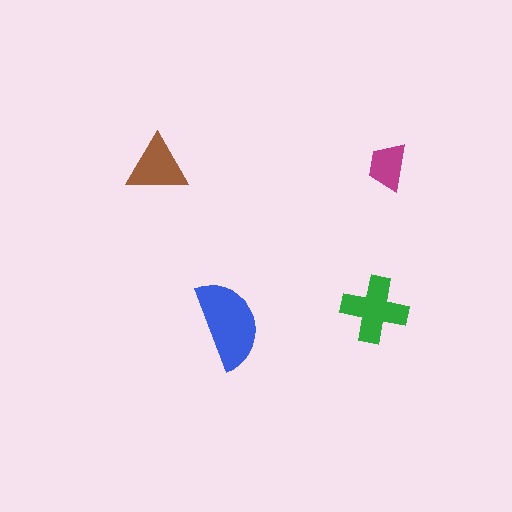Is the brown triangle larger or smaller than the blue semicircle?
Smaller.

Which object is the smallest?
The magenta trapezoid.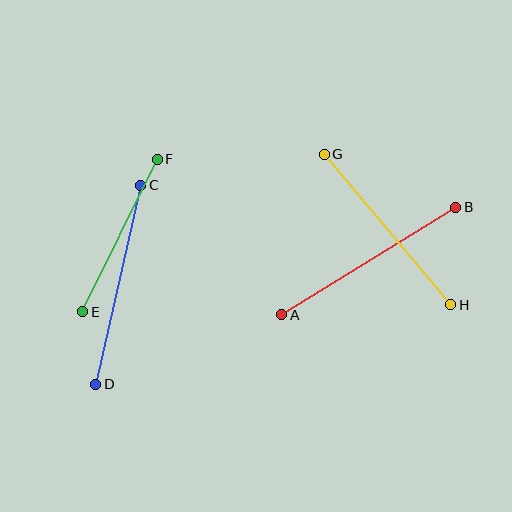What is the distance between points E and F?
The distance is approximately 170 pixels.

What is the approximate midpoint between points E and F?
The midpoint is at approximately (120, 235) pixels.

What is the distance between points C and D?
The distance is approximately 204 pixels.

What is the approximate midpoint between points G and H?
The midpoint is at approximately (388, 230) pixels.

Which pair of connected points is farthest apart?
Points A and B are farthest apart.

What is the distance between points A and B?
The distance is approximately 204 pixels.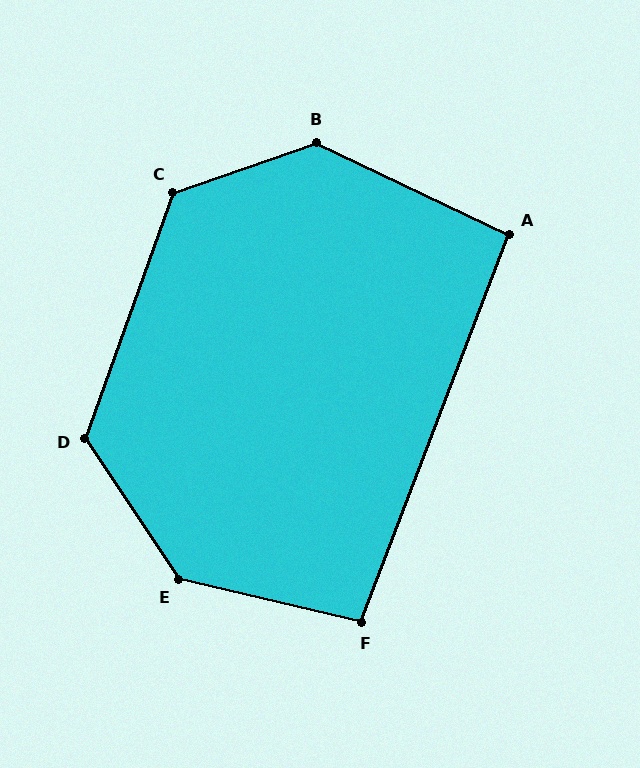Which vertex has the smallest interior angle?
A, at approximately 95 degrees.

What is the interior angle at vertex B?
Approximately 135 degrees (obtuse).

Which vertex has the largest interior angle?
E, at approximately 136 degrees.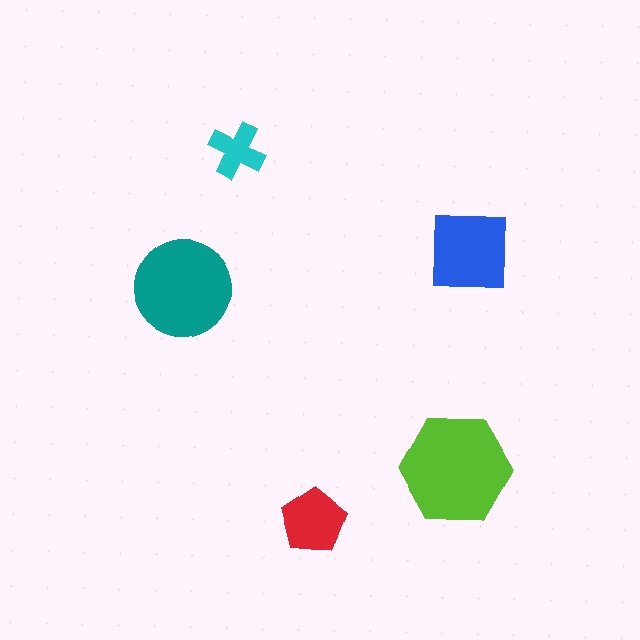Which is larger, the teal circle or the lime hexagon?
The lime hexagon.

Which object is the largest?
The lime hexagon.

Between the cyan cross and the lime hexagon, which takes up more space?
The lime hexagon.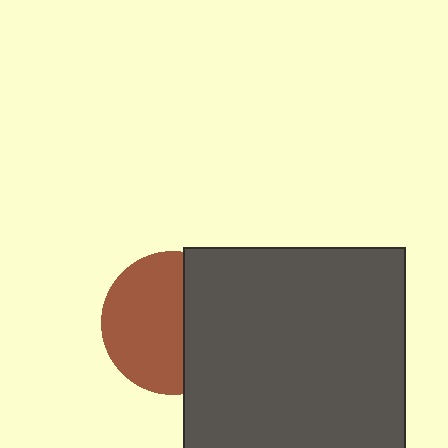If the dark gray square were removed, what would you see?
You would see the complete brown circle.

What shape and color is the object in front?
The object in front is a dark gray square.